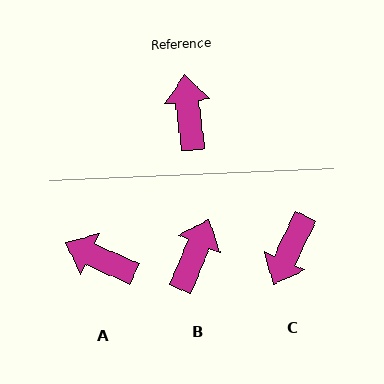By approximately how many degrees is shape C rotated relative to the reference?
Approximately 148 degrees counter-clockwise.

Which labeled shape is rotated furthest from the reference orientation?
C, about 148 degrees away.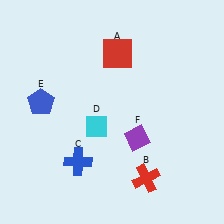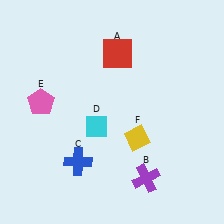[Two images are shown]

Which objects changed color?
B changed from red to purple. E changed from blue to pink. F changed from purple to yellow.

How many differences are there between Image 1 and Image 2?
There are 3 differences between the two images.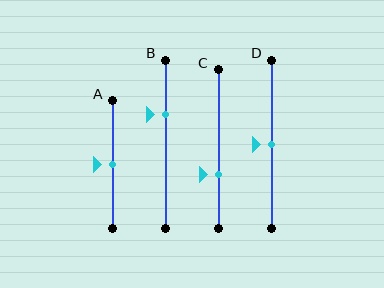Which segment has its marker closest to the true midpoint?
Segment A has its marker closest to the true midpoint.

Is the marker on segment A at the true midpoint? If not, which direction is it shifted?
Yes, the marker on segment A is at the true midpoint.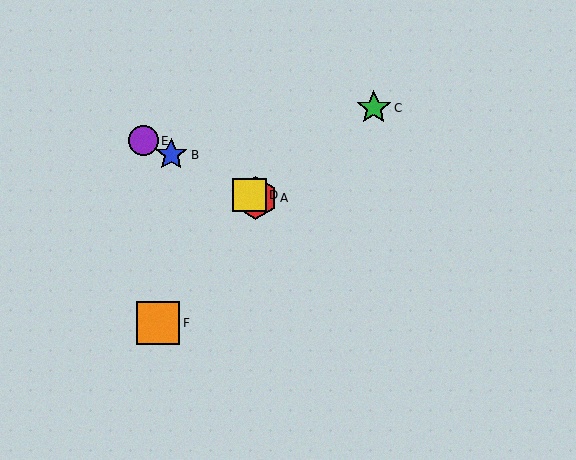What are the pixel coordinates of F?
Object F is at (158, 323).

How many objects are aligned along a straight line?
4 objects (A, B, D, E) are aligned along a straight line.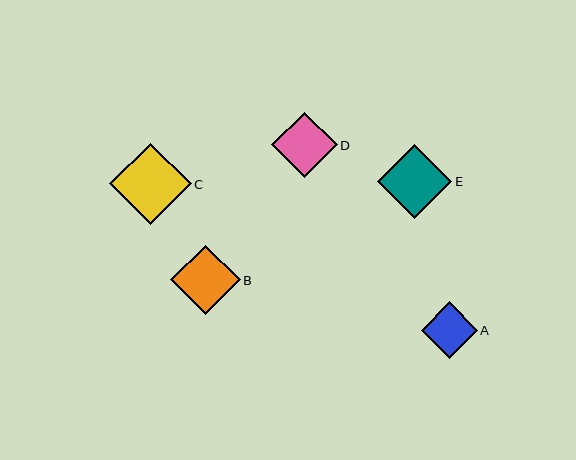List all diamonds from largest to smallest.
From largest to smallest: C, E, B, D, A.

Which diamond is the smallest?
Diamond A is the smallest with a size of approximately 56 pixels.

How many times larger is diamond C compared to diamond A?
Diamond C is approximately 1.4 times the size of diamond A.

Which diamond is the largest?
Diamond C is the largest with a size of approximately 81 pixels.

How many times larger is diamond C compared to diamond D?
Diamond C is approximately 1.2 times the size of diamond D.